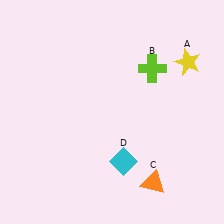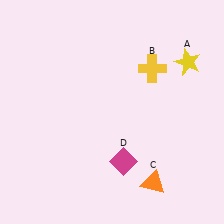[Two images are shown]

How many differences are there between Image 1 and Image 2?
There are 2 differences between the two images.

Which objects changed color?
B changed from lime to yellow. D changed from cyan to magenta.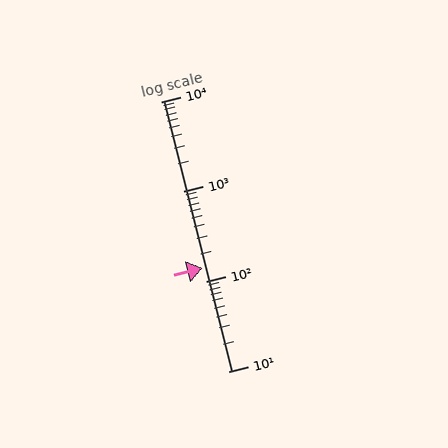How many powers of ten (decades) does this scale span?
The scale spans 3 decades, from 10 to 10000.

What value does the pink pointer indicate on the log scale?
The pointer indicates approximately 140.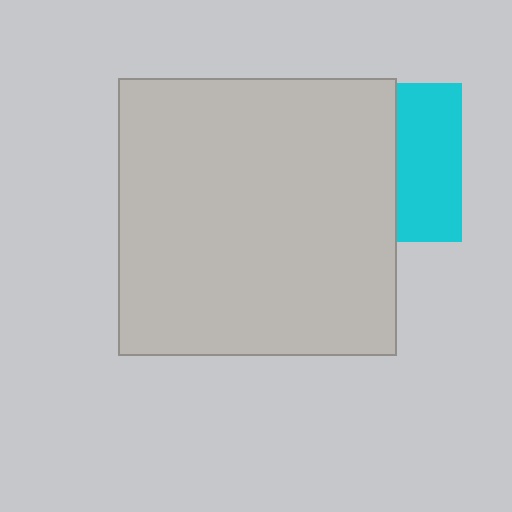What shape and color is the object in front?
The object in front is a light gray square.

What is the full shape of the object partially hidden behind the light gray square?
The partially hidden object is a cyan square.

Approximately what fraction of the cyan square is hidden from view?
Roughly 59% of the cyan square is hidden behind the light gray square.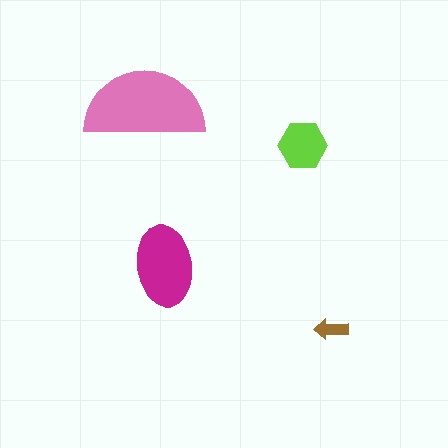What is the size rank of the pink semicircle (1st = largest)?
1st.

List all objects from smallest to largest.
The brown arrow, the lime hexagon, the magenta ellipse, the pink semicircle.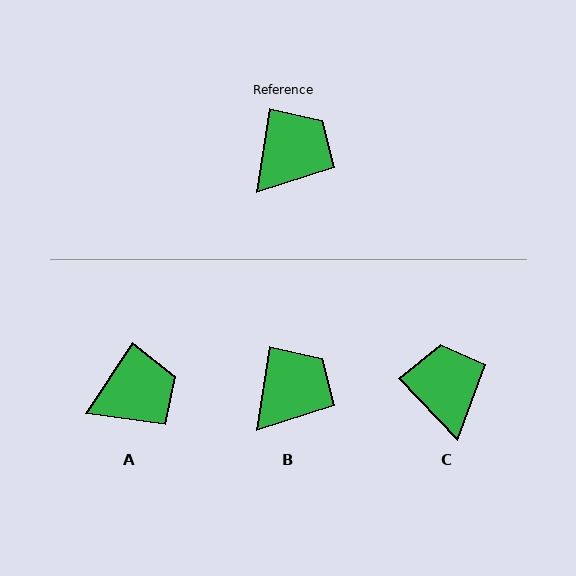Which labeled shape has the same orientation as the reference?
B.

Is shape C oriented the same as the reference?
No, it is off by about 52 degrees.